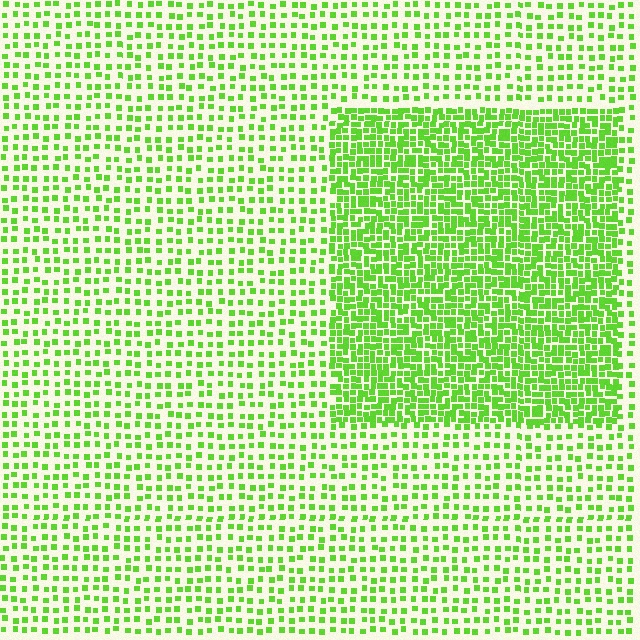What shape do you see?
I see a rectangle.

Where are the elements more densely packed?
The elements are more densely packed inside the rectangle boundary.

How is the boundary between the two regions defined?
The boundary is defined by a change in element density (approximately 2.3x ratio). All elements are the same color, size, and shape.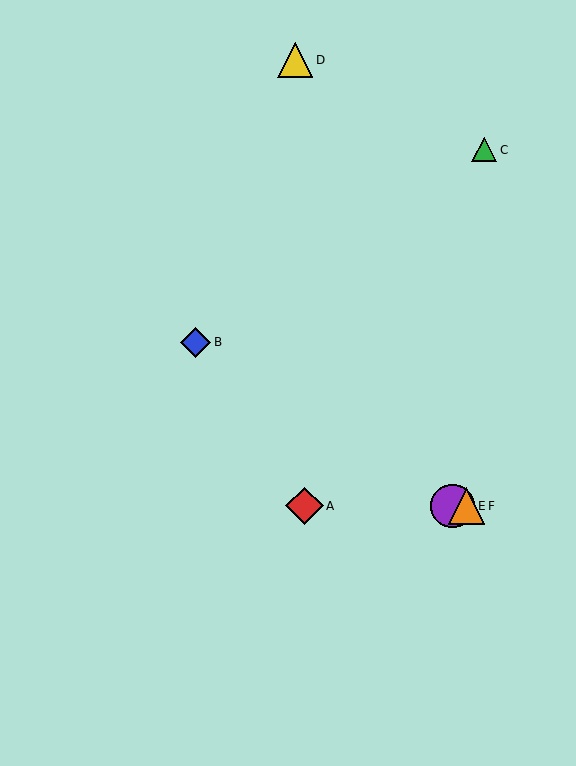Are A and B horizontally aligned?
No, A is at y≈506 and B is at y≈342.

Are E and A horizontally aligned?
Yes, both are at y≈506.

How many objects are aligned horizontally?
3 objects (A, E, F) are aligned horizontally.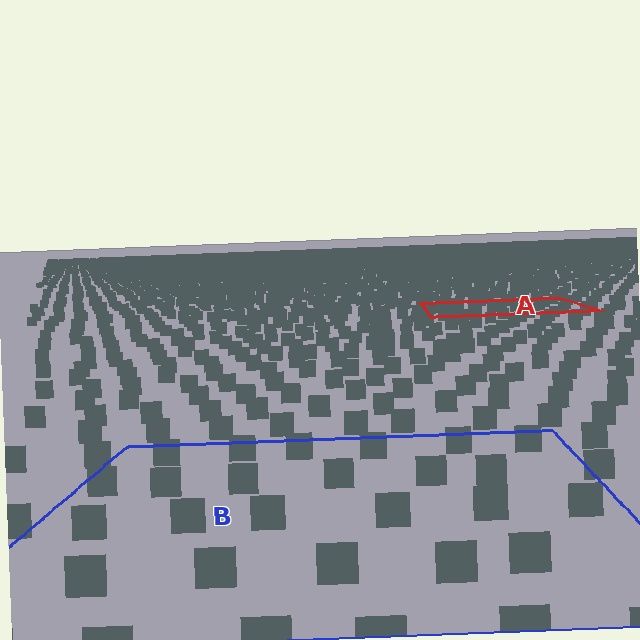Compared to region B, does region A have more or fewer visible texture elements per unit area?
Region A has more texture elements per unit area — they are packed more densely because it is farther away.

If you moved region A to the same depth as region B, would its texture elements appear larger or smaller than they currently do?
They would appear larger. At a closer depth, the same texture elements are projected at a bigger on-screen size.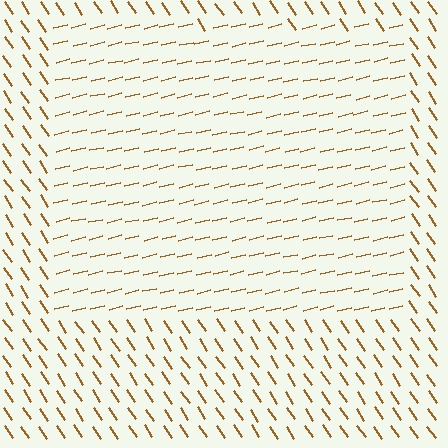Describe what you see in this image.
The image is filled with small brown line segments. A rectangle region in the image has lines oriented differently from the surrounding lines, creating a visible texture boundary.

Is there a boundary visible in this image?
Yes, there is a texture boundary formed by a change in line orientation.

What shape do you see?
I see a rectangle.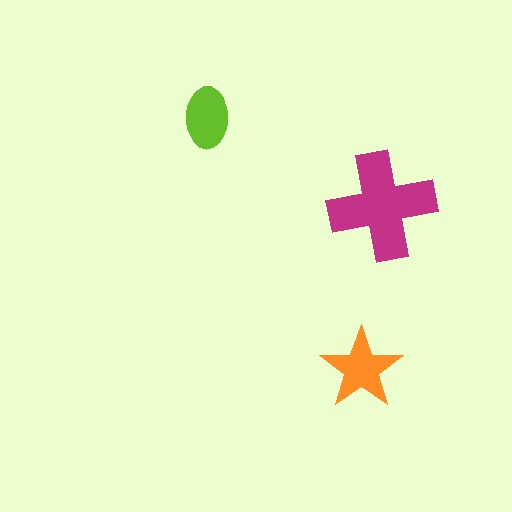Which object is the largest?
The magenta cross.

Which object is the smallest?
The lime ellipse.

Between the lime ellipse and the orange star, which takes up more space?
The orange star.